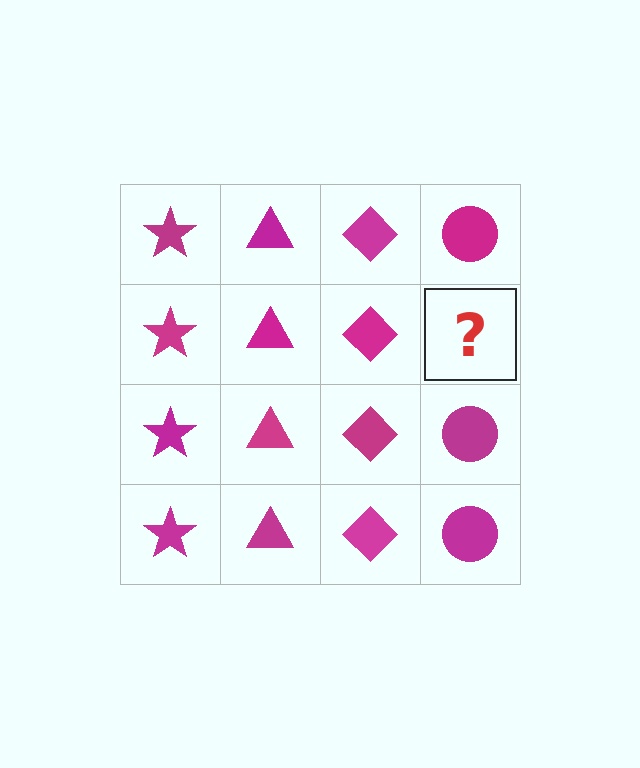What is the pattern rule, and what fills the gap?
The rule is that each column has a consistent shape. The gap should be filled with a magenta circle.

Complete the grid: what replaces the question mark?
The question mark should be replaced with a magenta circle.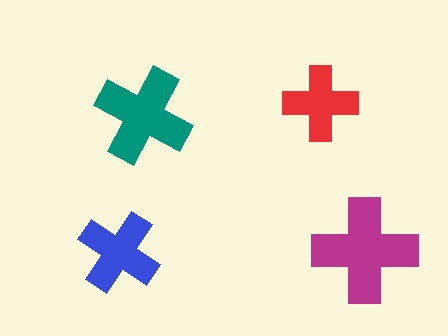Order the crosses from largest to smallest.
the magenta one, the teal one, the blue one, the red one.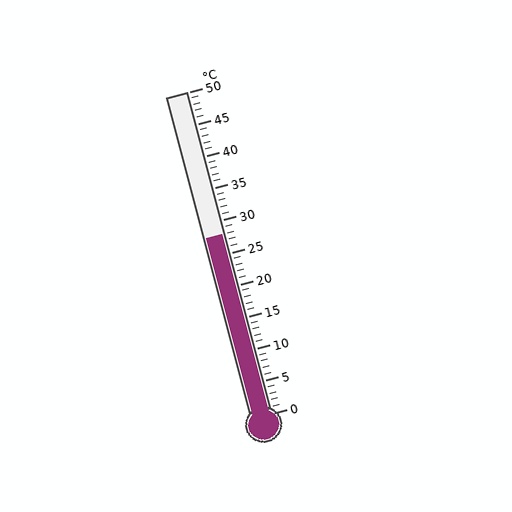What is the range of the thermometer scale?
The thermometer scale ranges from 0°C to 50°C.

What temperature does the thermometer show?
The thermometer shows approximately 28°C.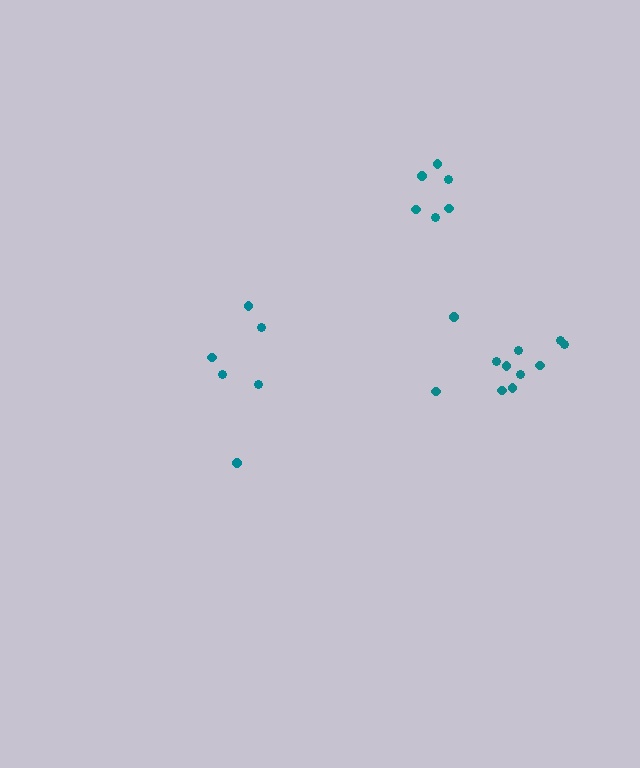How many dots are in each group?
Group 1: 6 dots, Group 2: 6 dots, Group 3: 11 dots (23 total).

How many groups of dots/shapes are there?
There are 3 groups.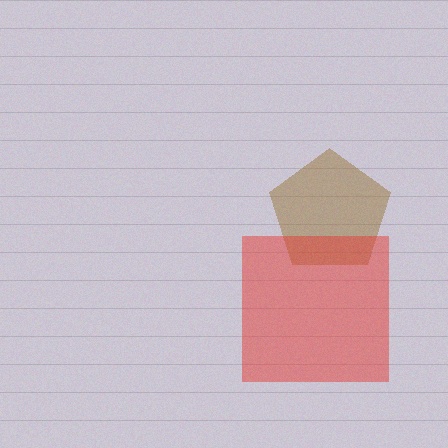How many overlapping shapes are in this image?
There are 2 overlapping shapes in the image.